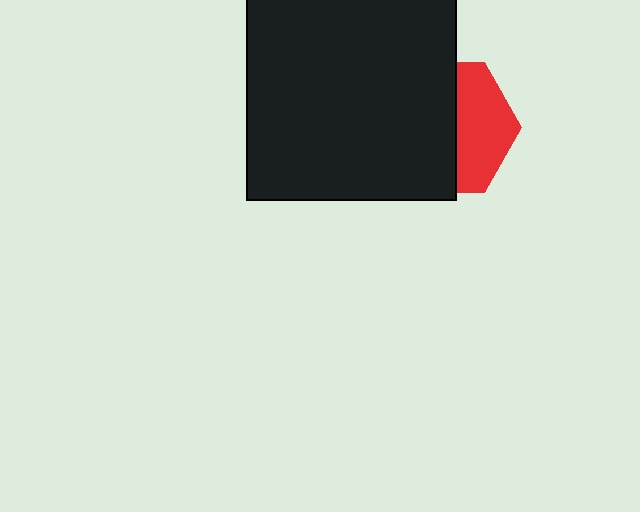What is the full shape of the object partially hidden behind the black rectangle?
The partially hidden object is a red hexagon.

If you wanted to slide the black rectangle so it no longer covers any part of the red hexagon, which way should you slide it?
Slide it left — that is the most direct way to separate the two shapes.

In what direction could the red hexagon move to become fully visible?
The red hexagon could move right. That would shift it out from behind the black rectangle entirely.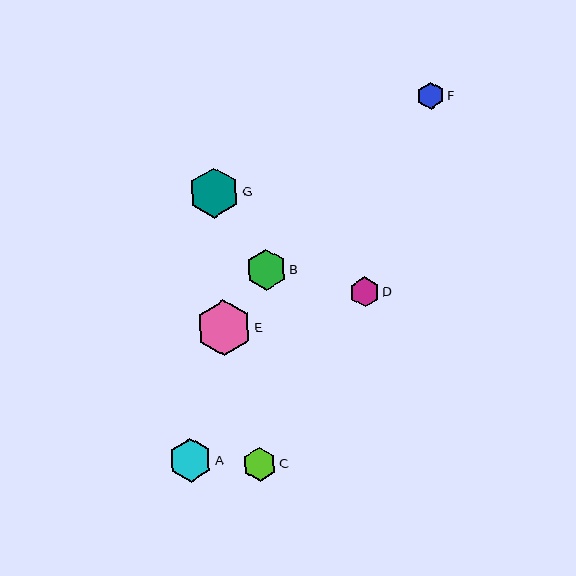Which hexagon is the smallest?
Hexagon F is the smallest with a size of approximately 27 pixels.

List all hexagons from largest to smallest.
From largest to smallest: E, G, A, B, C, D, F.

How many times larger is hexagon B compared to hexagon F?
Hexagon B is approximately 1.5 times the size of hexagon F.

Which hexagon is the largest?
Hexagon E is the largest with a size of approximately 56 pixels.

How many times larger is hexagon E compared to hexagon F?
Hexagon E is approximately 2.1 times the size of hexagon F.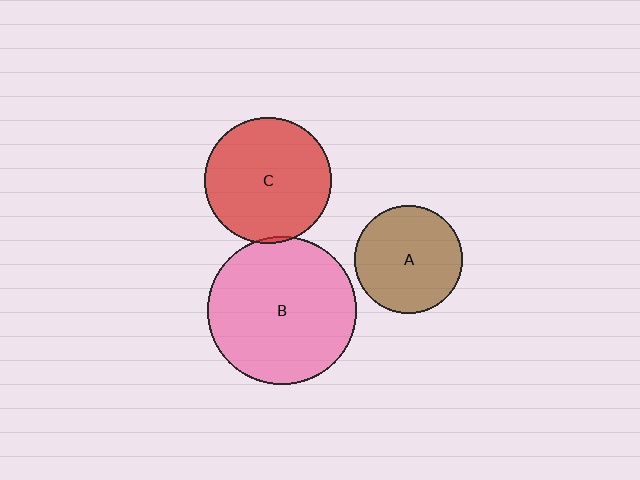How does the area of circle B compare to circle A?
Approximately 1.9 times.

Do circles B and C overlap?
Yes.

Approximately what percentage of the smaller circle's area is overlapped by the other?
Approximately 5%.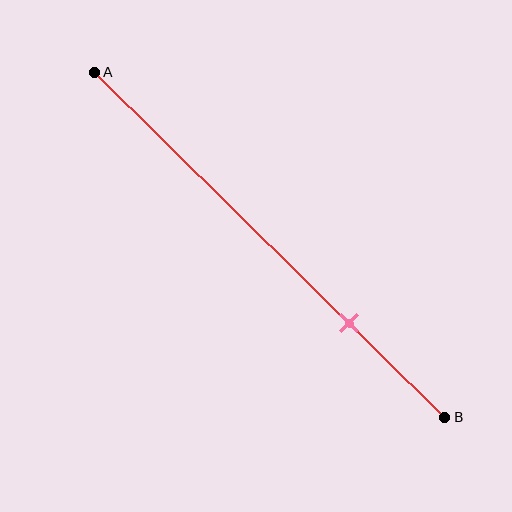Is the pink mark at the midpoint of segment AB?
No, the mark is at about 75% from A, not at the 50% midpoint.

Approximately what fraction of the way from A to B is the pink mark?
The pink mark is approximately 75% of the way from A to B.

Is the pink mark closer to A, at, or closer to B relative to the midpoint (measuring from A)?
The pink mark is closer to point B than the midpoint of segment AB.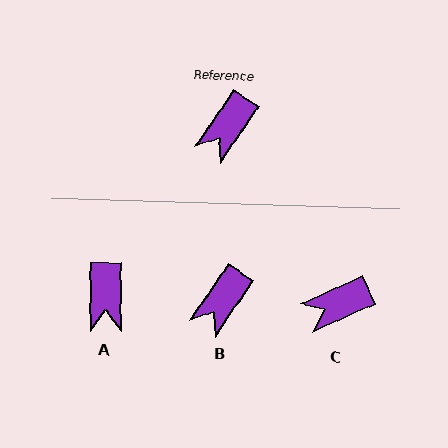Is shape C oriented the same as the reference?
No, it is off by about 32 degrees.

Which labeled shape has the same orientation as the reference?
B.